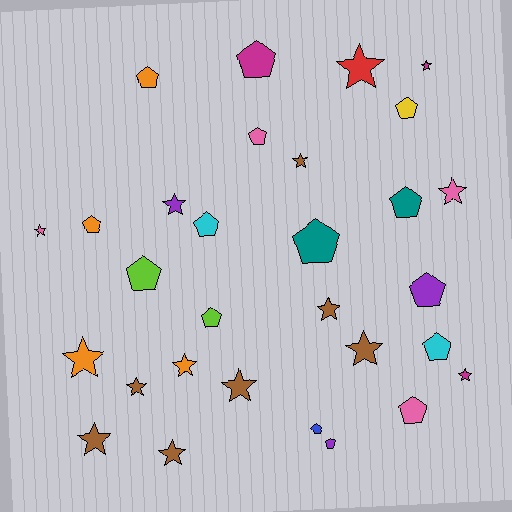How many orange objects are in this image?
There are 4 orange objects.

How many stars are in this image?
There are 15 stars.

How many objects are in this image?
There are 30 objects.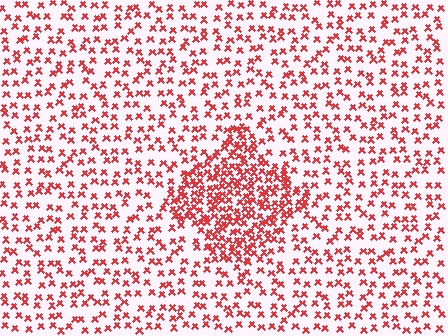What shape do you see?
I see a diamond.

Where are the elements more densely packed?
The elements are more densely packed inside the diamond boundary.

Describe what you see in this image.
The image contains small red elements arranged at two different densities. A diamond-shaped region is visible where the elements are more densely packed than the surrounding area.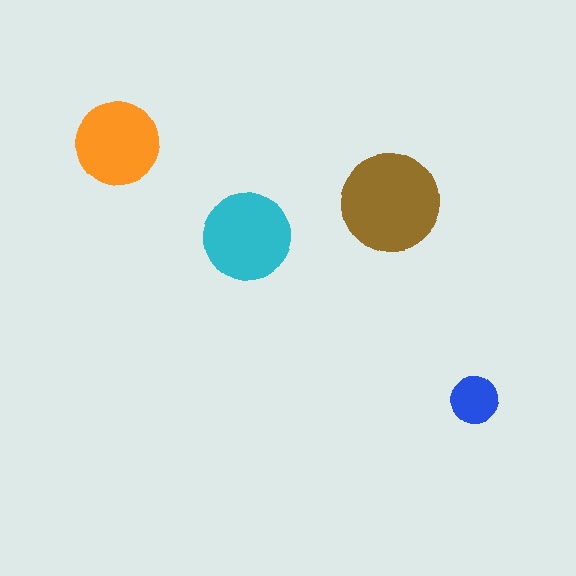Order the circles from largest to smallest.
the brown one, the cyan one, the orange one, the blue one.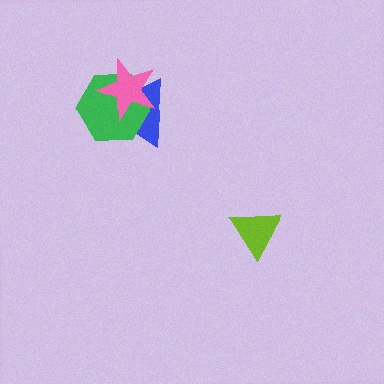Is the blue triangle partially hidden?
Yes, it is partially covered by another shape.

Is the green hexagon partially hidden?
Yes, it is partially covered by another shape.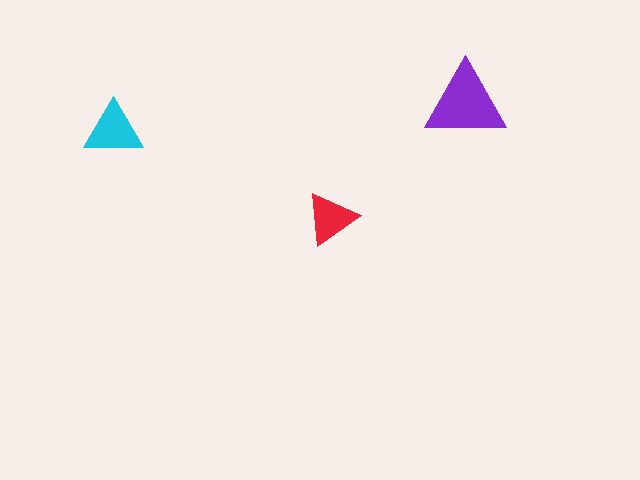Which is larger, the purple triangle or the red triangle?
The purple one.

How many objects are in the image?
There are 3 objects in the image.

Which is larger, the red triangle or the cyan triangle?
The cyan one.